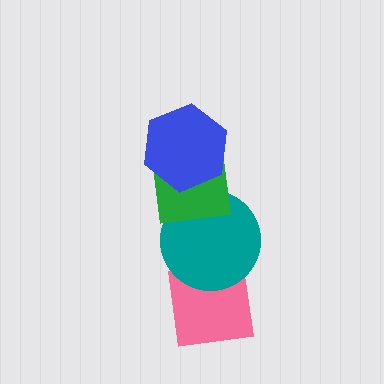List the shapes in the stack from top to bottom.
From top to bottom: the blue hexagon, the green square, the teal circle, the pink square.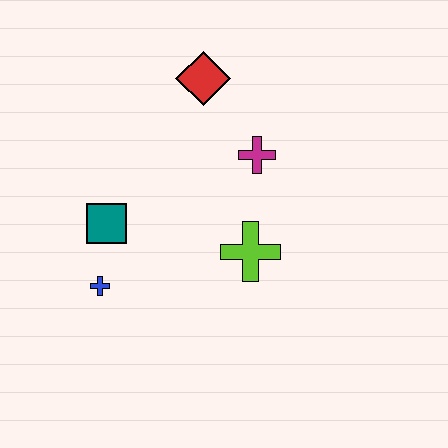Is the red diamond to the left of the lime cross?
Yes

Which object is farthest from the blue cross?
The red diamond is farthest from the blue cross.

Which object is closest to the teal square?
The blue cross is closest to the teal square.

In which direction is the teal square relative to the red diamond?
The teal square is below the red diamond.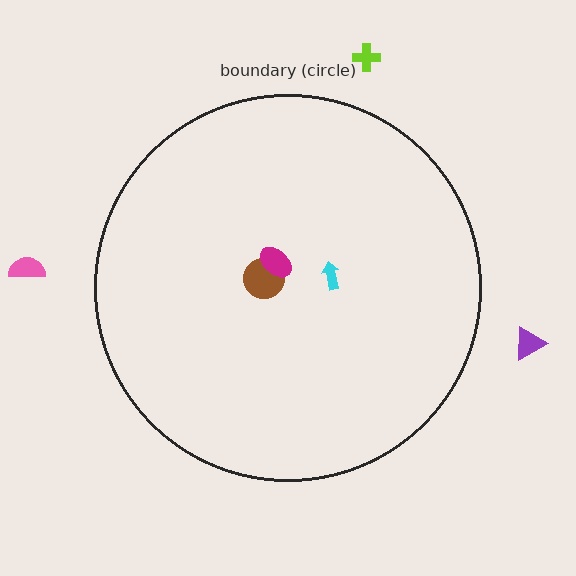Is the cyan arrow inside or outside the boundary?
Inside.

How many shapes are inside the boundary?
3 inside, 3 outside.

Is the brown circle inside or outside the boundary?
Inside.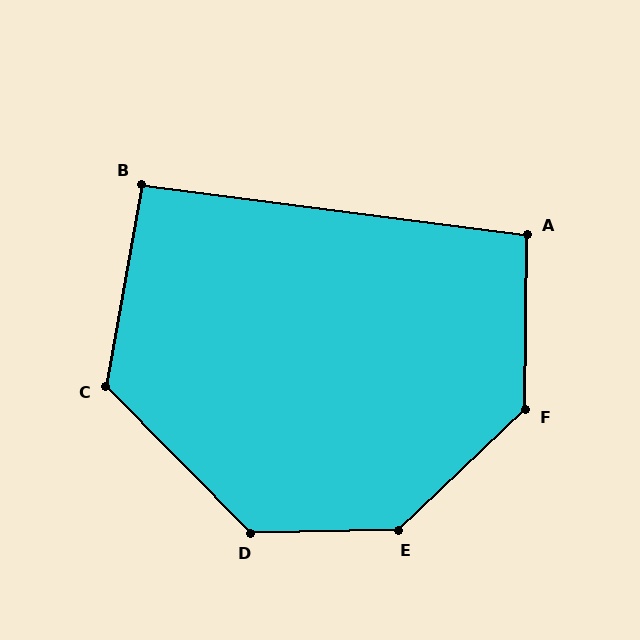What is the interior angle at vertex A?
Approximately 97 degrees (obtuse).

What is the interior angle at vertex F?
Approximately 134 degrees (obtuse).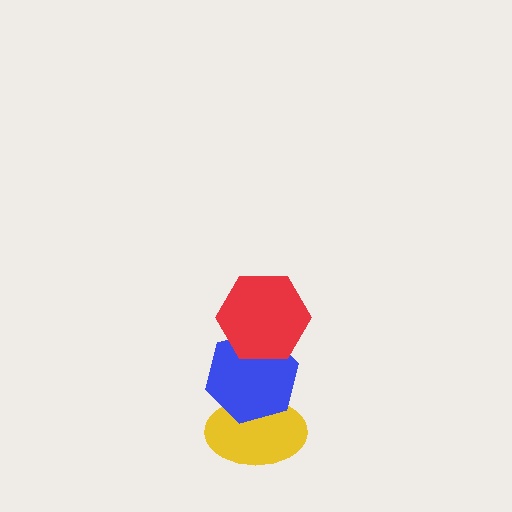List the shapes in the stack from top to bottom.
From top to bottom: the red hexagon, the blue hexagon, the yellow ellipse.